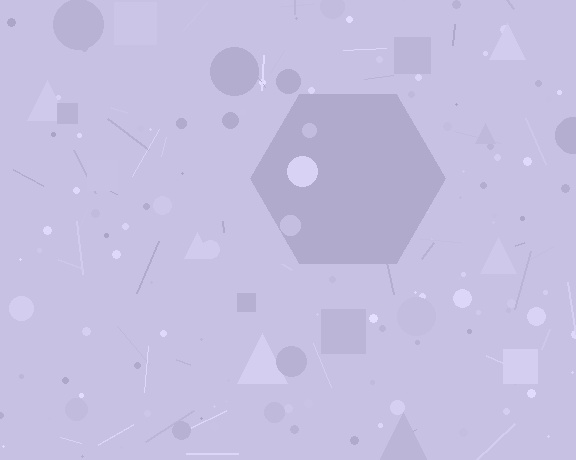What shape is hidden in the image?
A hexagon is hidden in the image.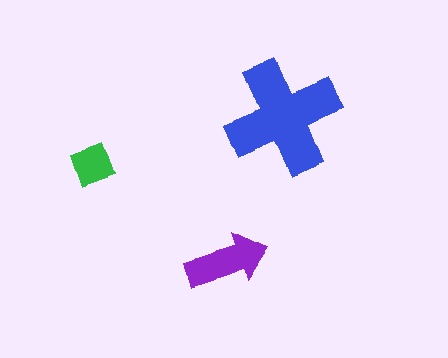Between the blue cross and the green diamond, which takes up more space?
The blue cross.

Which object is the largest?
The blue cross.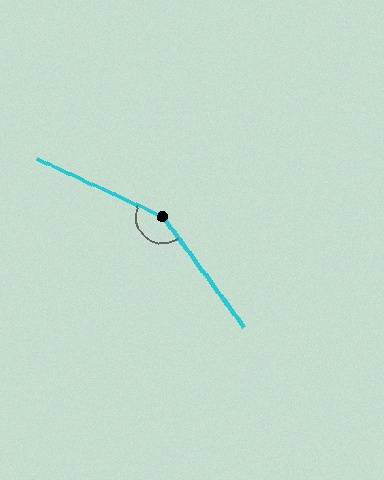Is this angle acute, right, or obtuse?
It is obtuse.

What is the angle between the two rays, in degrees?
Approximately 151 degrees.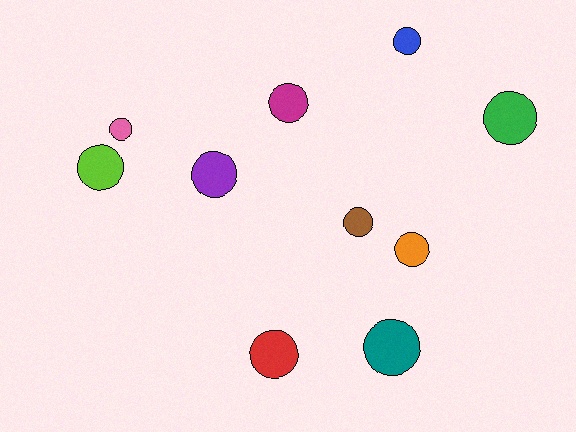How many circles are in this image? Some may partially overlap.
There are 10 circles.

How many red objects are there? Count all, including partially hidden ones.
There is 1 red object.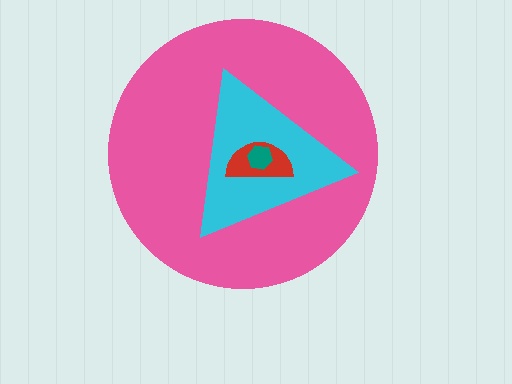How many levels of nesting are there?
4.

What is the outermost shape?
The pink circle.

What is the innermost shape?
The teal hexagon.